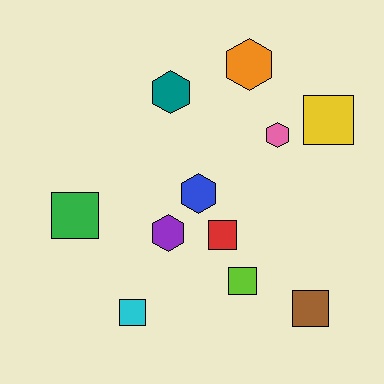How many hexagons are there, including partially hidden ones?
There are 5 hexagons.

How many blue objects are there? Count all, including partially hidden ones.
There is 1 blue object.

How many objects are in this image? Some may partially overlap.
There are 11 objects.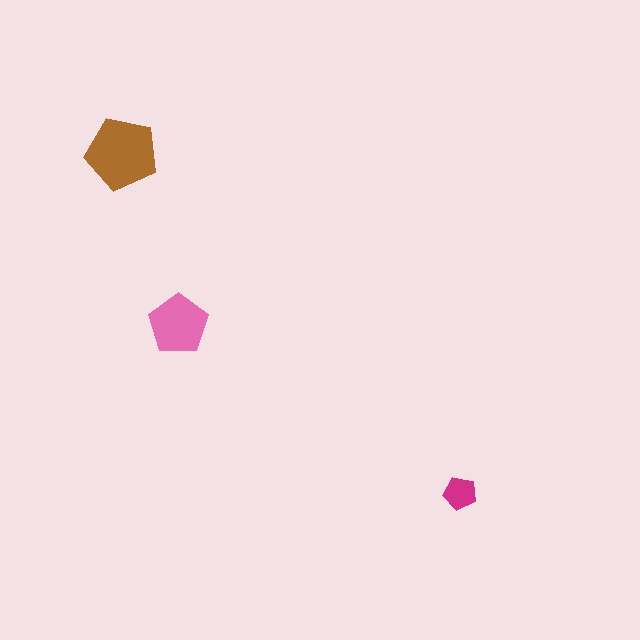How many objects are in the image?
There are 3 objects in the image.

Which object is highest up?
The brown pentagon is topmost.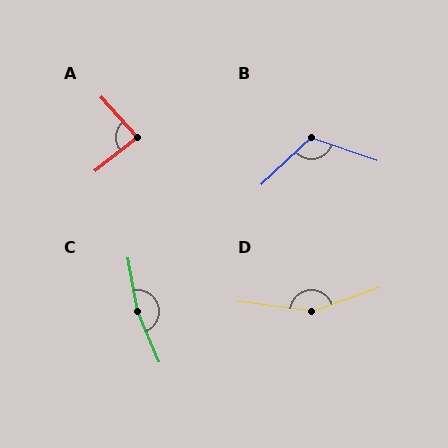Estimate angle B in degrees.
Approximately 117 degrees.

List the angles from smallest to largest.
A (86°), B (117°), D (153°), C (167°).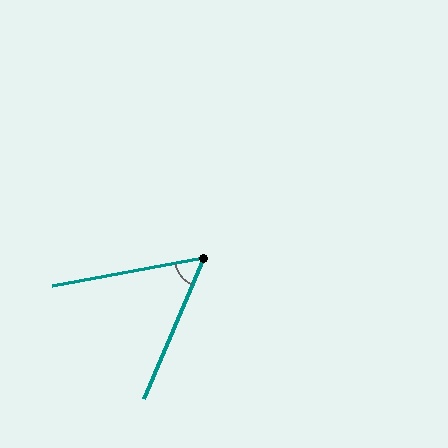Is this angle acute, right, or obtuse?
It is acute.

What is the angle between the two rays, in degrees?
Approximately 57 degrees.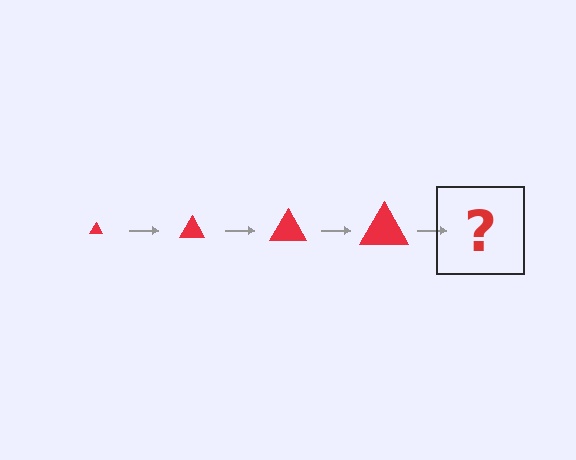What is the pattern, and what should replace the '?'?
The pattern is that the triangle gets progressively larger each step. The '?' should be a red triangle, larger than the previous one.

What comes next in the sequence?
The next element should be a red triangle, larger than the previous one.